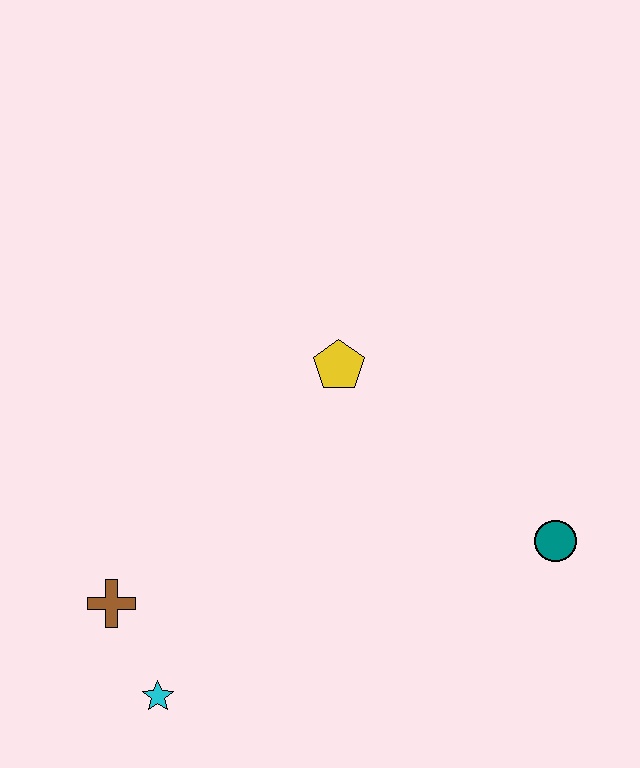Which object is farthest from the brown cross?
The teal circle is farthest from the brown cross.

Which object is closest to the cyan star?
The brown cross is closest to the cyan star.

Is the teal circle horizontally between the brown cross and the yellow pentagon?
No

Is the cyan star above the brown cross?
No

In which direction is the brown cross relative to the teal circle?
The brown cross is to the left of the teal circle.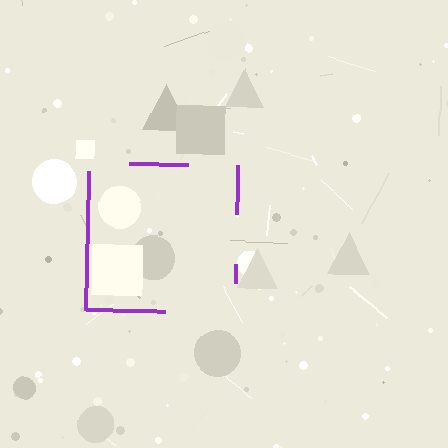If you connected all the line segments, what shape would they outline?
They would outline a square.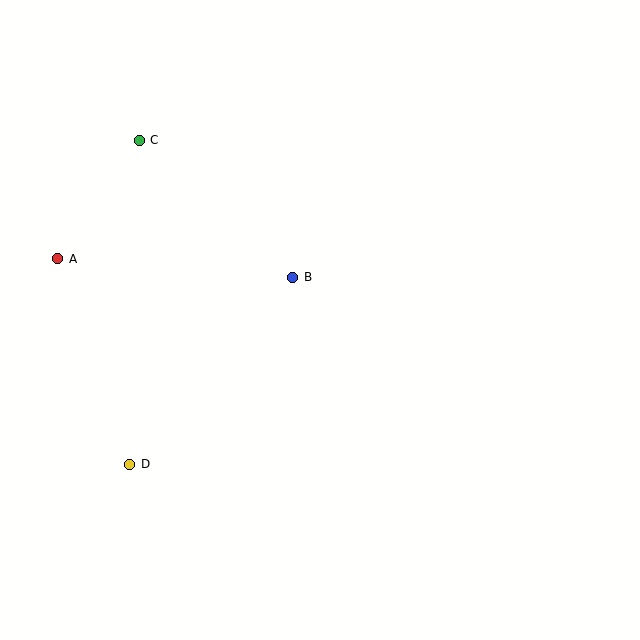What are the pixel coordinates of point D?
Point D is at (130, 464).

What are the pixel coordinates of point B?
Point B is at (293, 277).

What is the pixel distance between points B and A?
The distance between B and A is 236 pixels.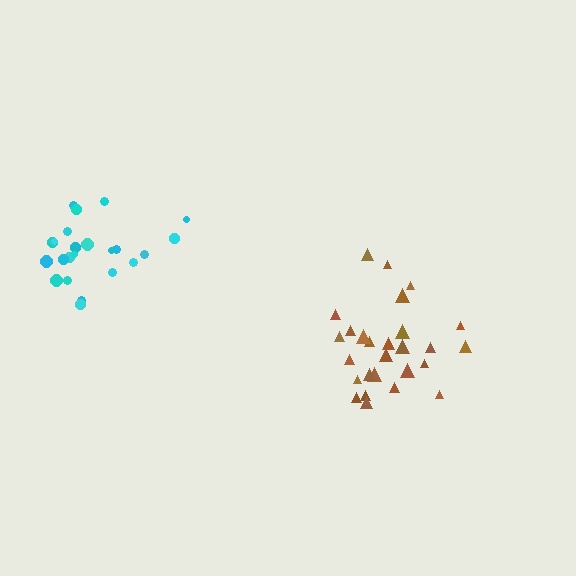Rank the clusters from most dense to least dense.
cyan, brown.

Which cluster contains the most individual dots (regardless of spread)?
Brown (28).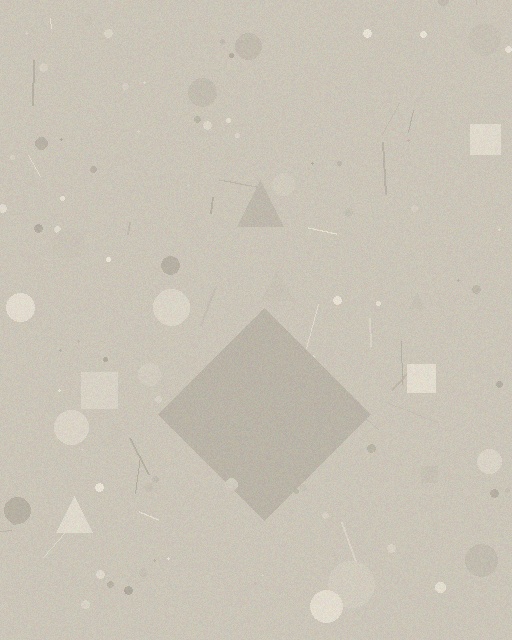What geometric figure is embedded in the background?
A diamond is embedded in the background.